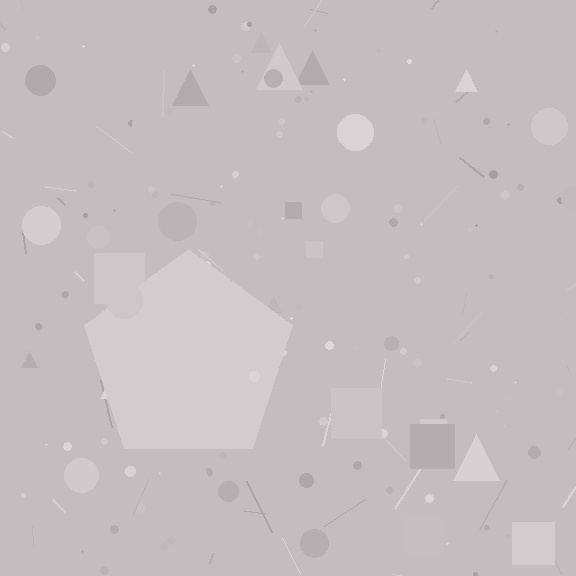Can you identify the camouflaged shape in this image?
The camouflaged shape is a pentagon.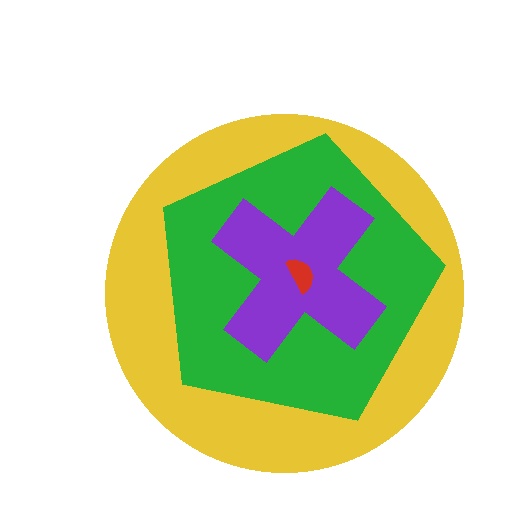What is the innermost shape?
The red semicircle.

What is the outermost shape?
The yellow circle.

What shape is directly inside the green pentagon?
The purple cross.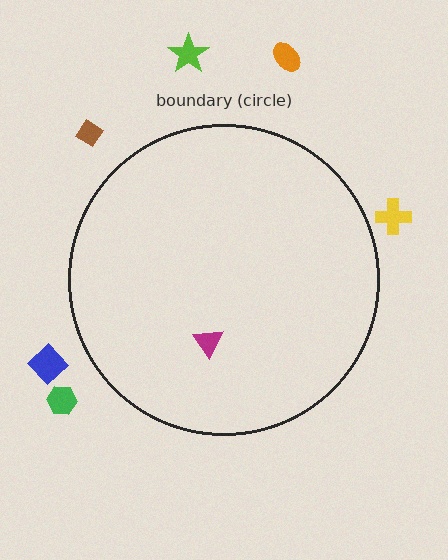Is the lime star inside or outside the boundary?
Outside.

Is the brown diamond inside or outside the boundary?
Outside.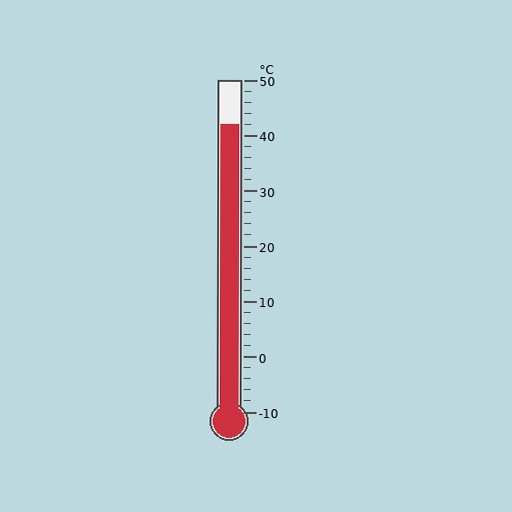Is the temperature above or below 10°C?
The temperature is above 10°C.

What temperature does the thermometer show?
The thermometer shows approximately 42°C.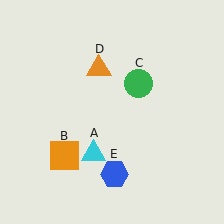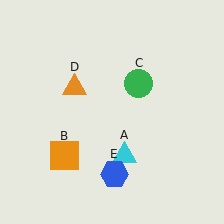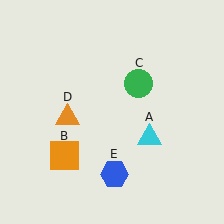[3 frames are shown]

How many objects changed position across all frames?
2 objects changed position: cyan triangle (object A), orange triangle (object D).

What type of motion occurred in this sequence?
The cyan triangle (object A), orange triangle (object D) rotated counterclockwise around the center of the scene.